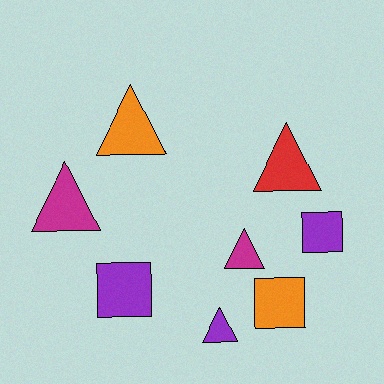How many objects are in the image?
There are 8 objects.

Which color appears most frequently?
Purple, with 3 objects.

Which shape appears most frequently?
Triangle, with 5 objects.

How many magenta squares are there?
There are no magenta squares.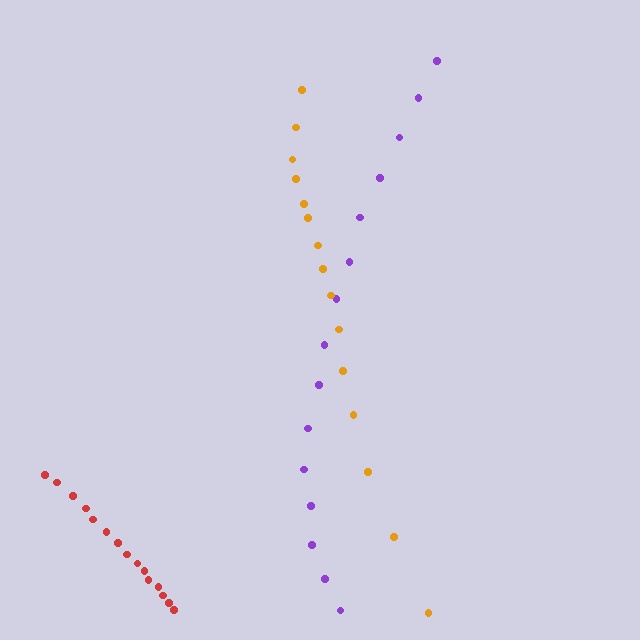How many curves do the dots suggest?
There are 3 distinct paths.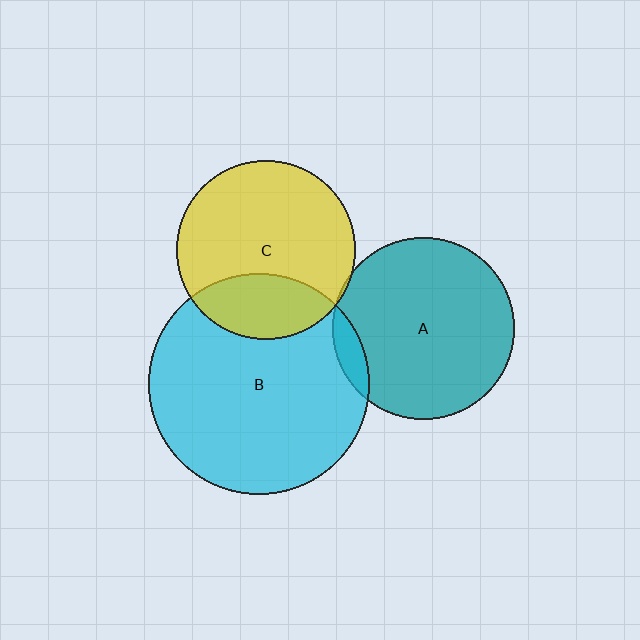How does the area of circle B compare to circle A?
Approximately 1.5 times.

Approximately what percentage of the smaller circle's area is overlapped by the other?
Approximately 25%.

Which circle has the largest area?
Circle B (cyan).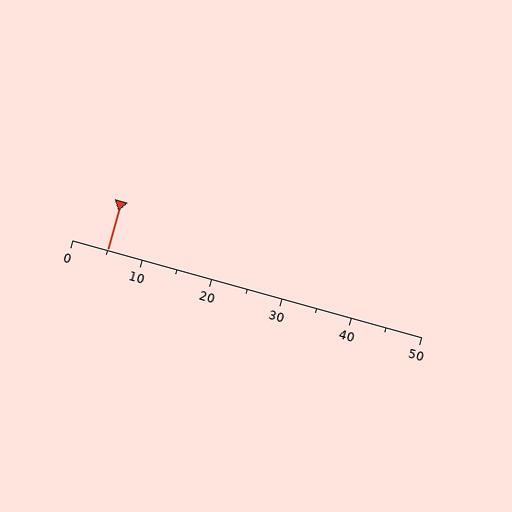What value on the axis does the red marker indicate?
The marker indicates approximately 5.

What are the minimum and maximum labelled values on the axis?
The axis runs from 0 to 50.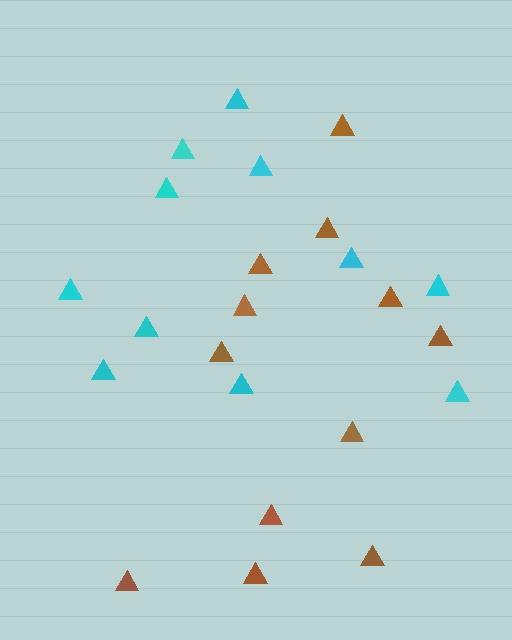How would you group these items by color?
There are 2 groups: one group of brown triangles (12) and one group of cyan triangles (11).